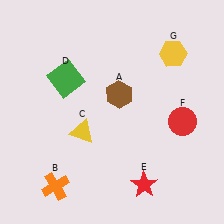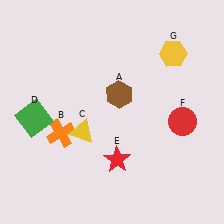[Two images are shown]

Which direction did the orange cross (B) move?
The orange cross (B) moved up.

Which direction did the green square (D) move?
The green square (D) moved down.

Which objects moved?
The objects that moved are: the orange cross (B), the green square (D), the red star (E).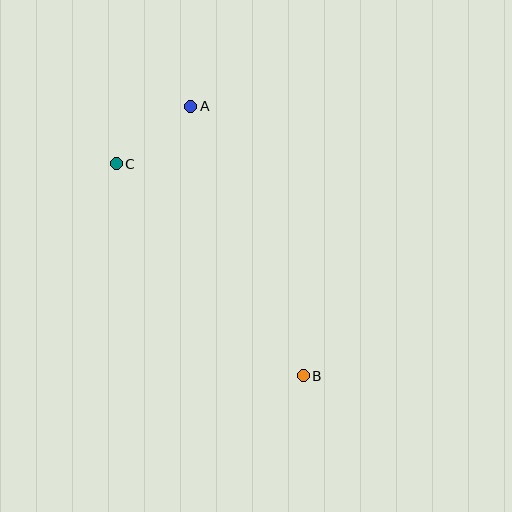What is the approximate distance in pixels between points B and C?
The distance between B and C is approximately 283 pixels.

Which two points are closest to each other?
Points A and C are closest to each other.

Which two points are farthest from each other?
Points A and B are farthest from each other.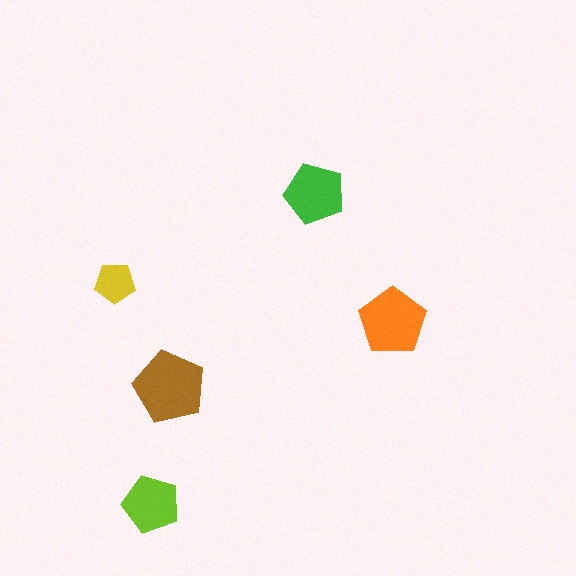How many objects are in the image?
There are 5 objects in the image.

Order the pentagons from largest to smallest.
the brown one, the orange one, the green one, the lime one, the yellow one.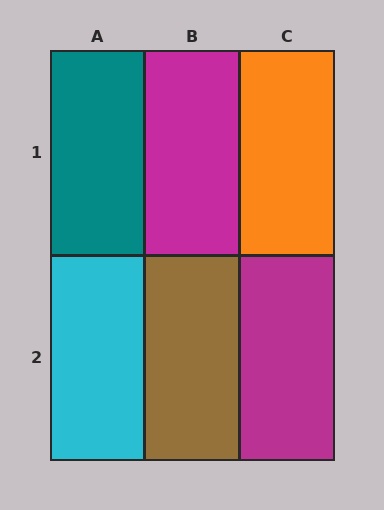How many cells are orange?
1 cell is orange.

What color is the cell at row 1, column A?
Teal.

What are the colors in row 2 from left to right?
Cyan, brown, magenta.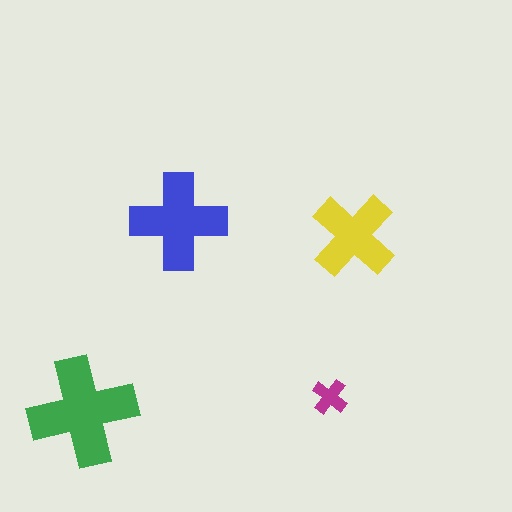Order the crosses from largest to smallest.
the green one, the blue one, the yellow one, the magenta one.